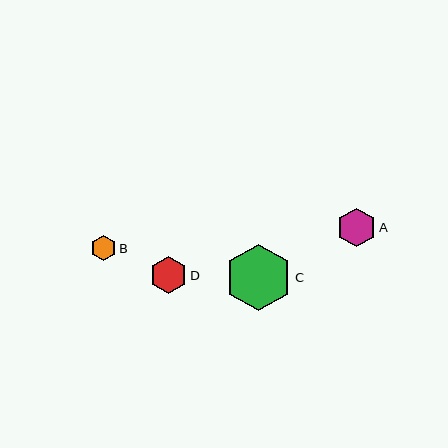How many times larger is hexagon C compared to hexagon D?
Hexagon C is approximately 1.8 times the size of hexagon D.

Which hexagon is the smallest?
Hexagon B is the smallest with a size of approximately 25 pixels.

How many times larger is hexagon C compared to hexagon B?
Hexagon C is approximately 2.7 times the size of hexagon B.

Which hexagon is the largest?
Hexagon C is the largest with a size of approximately 67 pixels.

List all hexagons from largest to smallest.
From largest to smallest: C, A, D, B.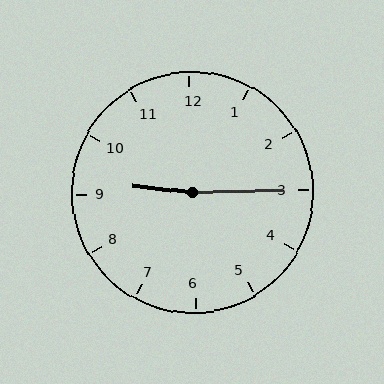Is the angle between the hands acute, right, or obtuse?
It is obtuse.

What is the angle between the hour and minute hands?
Approximately 172 degrees.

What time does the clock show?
9:15.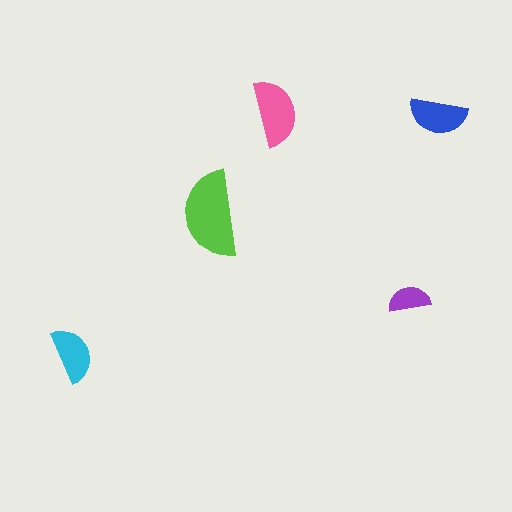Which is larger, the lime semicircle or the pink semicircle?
The lime one.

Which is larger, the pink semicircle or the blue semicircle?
The pink one.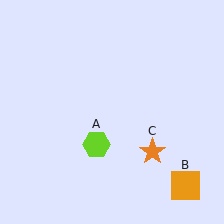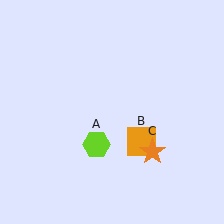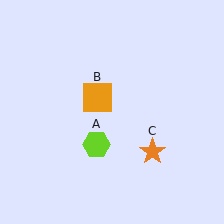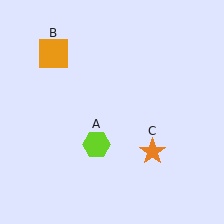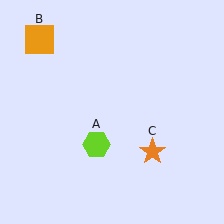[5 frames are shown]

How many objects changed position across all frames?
1 object changed position: orange square (object B).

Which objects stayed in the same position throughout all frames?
Lime hexagon (object A) and orange star (object C) remained stationary.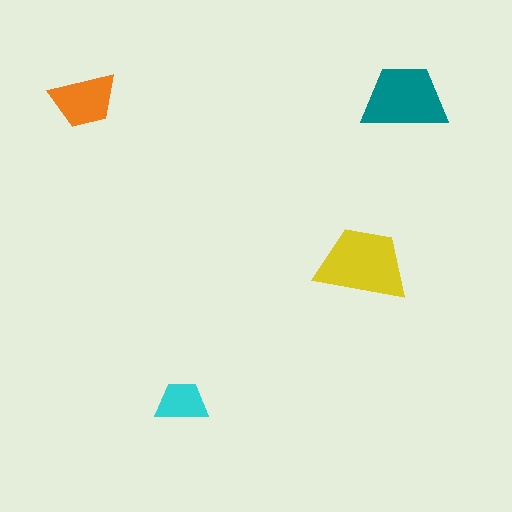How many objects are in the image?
There are 4 objects in the image.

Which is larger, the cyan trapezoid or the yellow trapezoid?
The yellow one.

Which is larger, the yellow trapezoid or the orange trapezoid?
The yellow one.